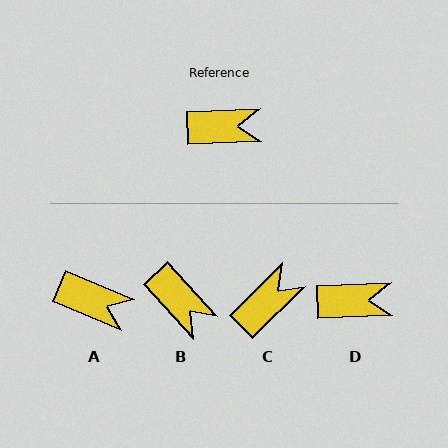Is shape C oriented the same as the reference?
No, it is off by about 43 degrees.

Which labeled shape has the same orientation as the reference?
D.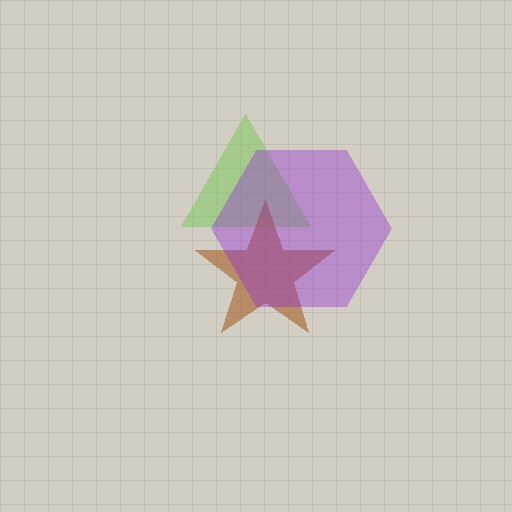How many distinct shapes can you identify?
There are 3 distinct shapes: a lime triangle, a brown star, a purple hexagon.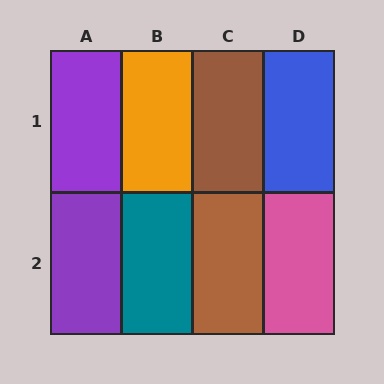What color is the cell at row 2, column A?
Purple.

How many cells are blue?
1 cell is blue.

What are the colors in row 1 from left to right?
Purple, orange, brown, blue.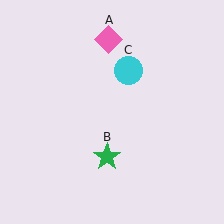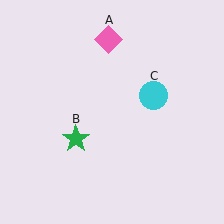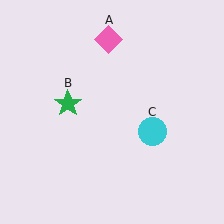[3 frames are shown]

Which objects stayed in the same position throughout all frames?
Pink diamond (object A) remained stationary.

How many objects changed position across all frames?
2 objects changed position: green star (object B), cyan circle (object C).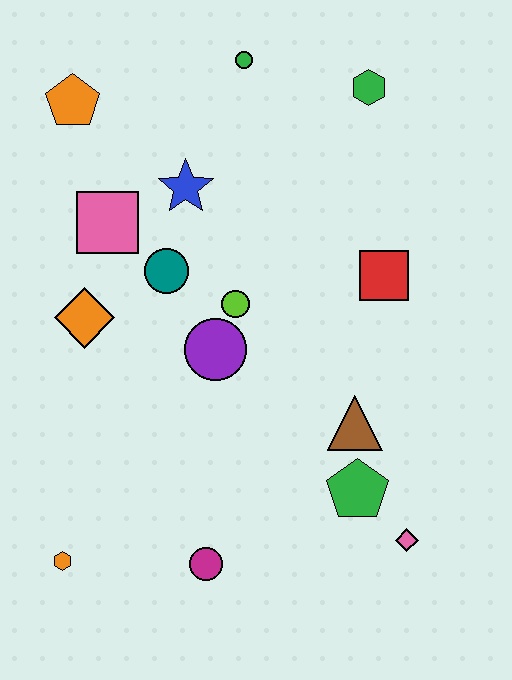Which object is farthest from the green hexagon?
The orange hexagon is farthest from the green hexagon.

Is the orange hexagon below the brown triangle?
Yes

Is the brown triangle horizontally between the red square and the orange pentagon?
Yes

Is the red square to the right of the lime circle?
Yes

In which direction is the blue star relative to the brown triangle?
The blue star is above the brown triangle.